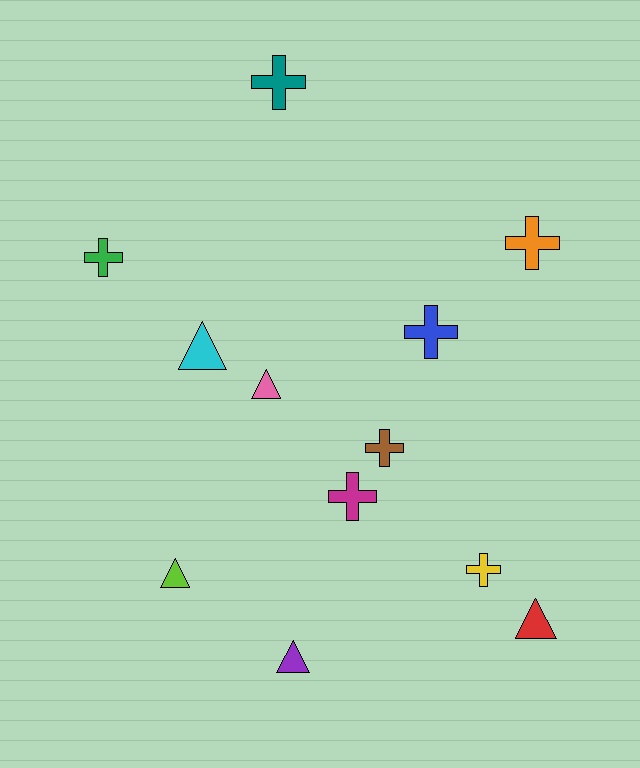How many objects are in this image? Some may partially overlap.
There are 12 objects.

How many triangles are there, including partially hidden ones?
There are 5 triangles.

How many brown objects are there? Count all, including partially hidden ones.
There is 1 brown object.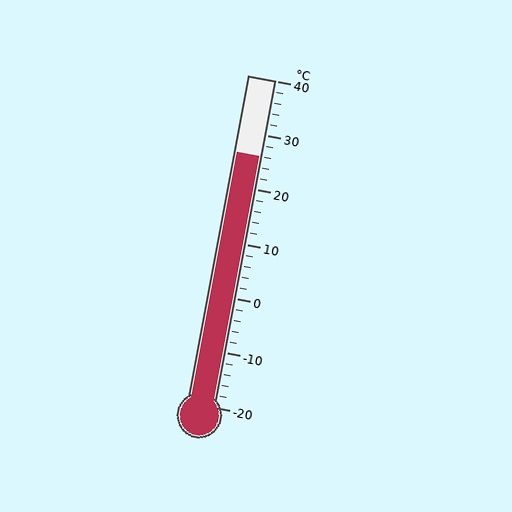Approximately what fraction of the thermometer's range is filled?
The thermometer is filled to approximately 75% of its range.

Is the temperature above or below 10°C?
The temperature is above 10°C.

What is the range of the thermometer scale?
The thermometer scale ranges from -20°C to 40°C.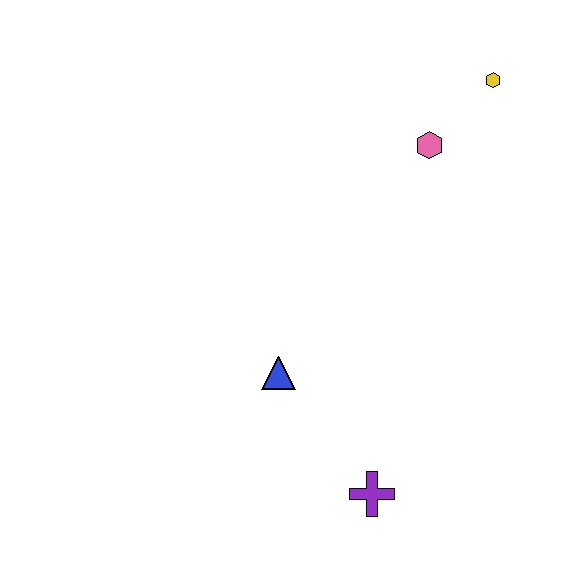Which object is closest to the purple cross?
The blue triangle is closest to the purple cross.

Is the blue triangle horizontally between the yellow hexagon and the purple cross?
No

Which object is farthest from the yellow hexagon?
The purple cross is farthest from the yellow hexagon.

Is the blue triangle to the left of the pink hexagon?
Yes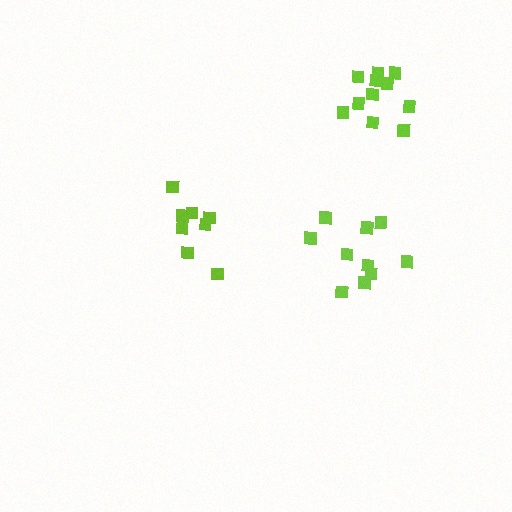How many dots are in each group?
Group 1: 10 dots, Group 2: 8 dots, Group 3: 11 dots (29 total).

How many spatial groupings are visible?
There are 3 spatial groupings.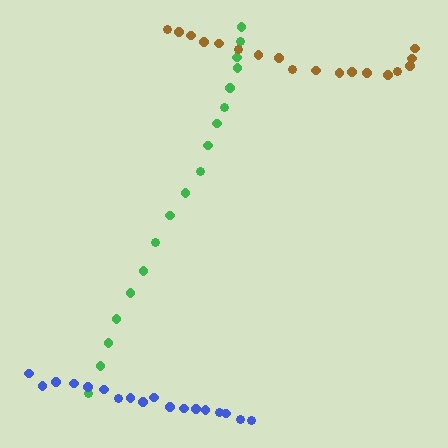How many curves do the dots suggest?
There are 3 distinct paths.